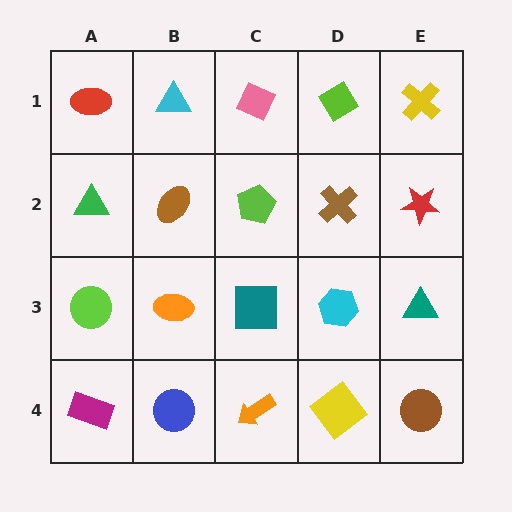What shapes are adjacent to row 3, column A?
A green triangle (row 2, column A), a magenta rectangle (row 4, column A), an orange ellipse (row 3, column B).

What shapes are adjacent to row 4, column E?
A teal triangle (row 3, column E), a yellow diamond (row 4, column D).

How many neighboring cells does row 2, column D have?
4.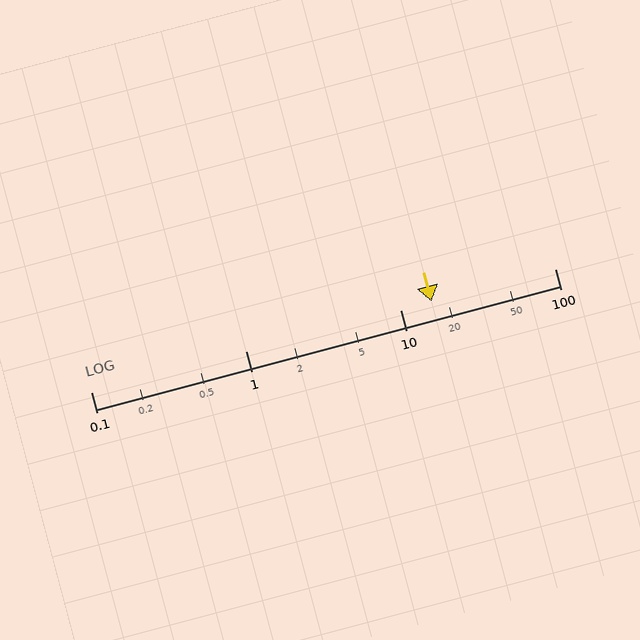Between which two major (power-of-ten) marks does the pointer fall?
The pointer is between 10 and 100.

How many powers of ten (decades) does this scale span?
The scale spans 3 decades, from 0.1 to 100.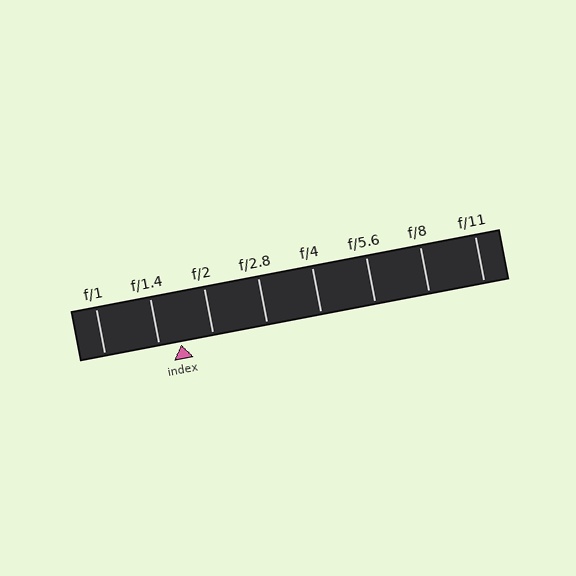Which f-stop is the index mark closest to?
The index mark is closest to f/1.4.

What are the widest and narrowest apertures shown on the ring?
The widest aperture shown is f/1 and the narrowest is f/11.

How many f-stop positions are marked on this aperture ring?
There are 8 f-stop positions marked.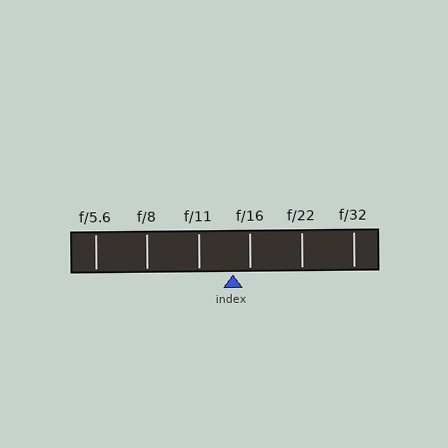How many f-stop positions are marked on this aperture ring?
There are 6 f-stop positions marked.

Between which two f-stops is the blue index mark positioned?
The index mark is between f/11 and f/16.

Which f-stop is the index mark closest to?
The index mark is closest to f/16.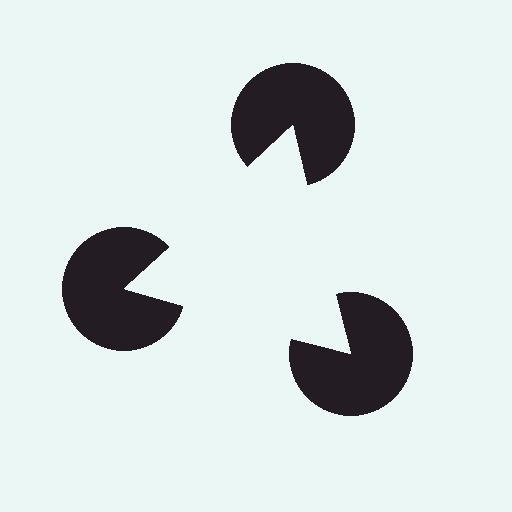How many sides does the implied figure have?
3 sides.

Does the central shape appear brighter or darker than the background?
It typically appears slightly brighter than the background, even though no actual brightness change is drawn.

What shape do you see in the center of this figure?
An illusory triangle — its edges are inferred from the aligned wedge cuts in the pac-man discs, not physically drawn.